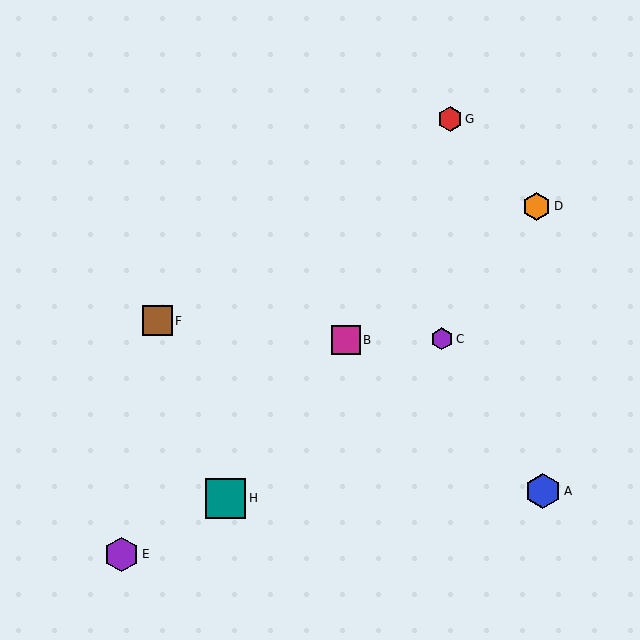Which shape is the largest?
The teal square (labeled H) is the largest.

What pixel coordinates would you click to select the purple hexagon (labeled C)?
Click at (442, 339) to select the purple hexagon C.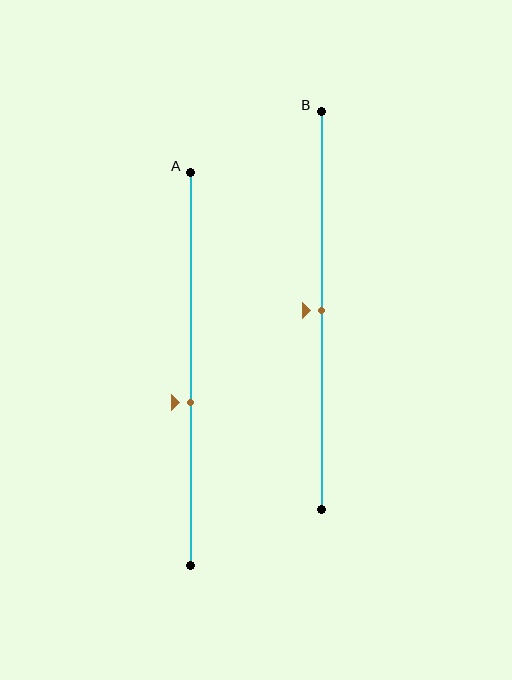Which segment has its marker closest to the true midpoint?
Segment B has its marker closest to the true midpoint.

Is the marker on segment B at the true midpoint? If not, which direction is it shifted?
Yes, the marker on segment B is at the true midpoint.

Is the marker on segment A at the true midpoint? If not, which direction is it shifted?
No, the marker on segment A is shifted downward by about 8% of the segment length.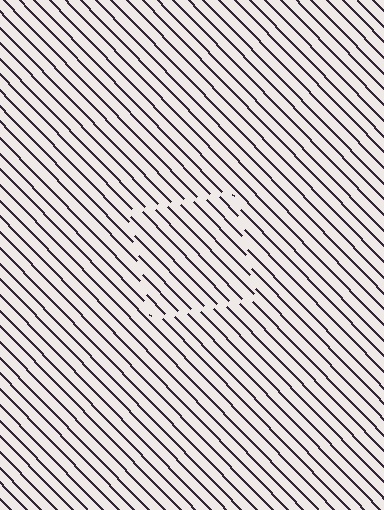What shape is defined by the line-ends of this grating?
An illusory square. The interior of the shape contains the same grating, shifted by half a period — the contour is defined by the phase discontinuity where line-ends from the inner and outer gratings abut.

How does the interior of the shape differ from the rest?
The interior of the shape contains the same grating, shifted by half a period — the contour is defined by the phase discontinuity where line-ends from the inner and outer gratings abut.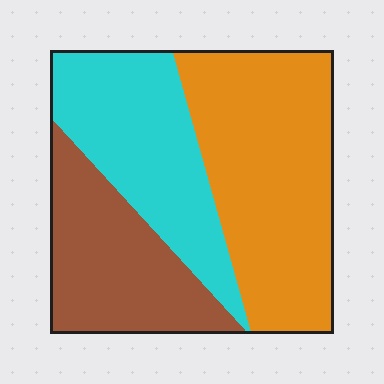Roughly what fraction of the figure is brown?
Brown takes up about one quarter (1/4) of the figure.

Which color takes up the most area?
Orange, at roughly 45%.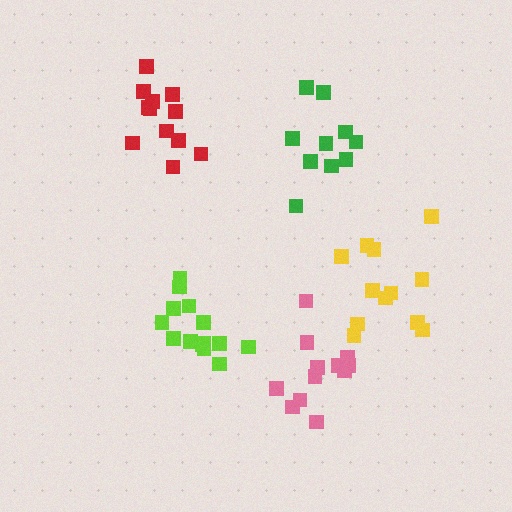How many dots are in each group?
Group 1: 12 dots, Group 2: 12 dots, Group 3: 10 dots, Group 4: 14 dots, Group 5: 12 dots (60 total).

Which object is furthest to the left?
The red cluster is leftmost.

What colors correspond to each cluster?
The clusters are colored: pink, red, green, lime, yellow.